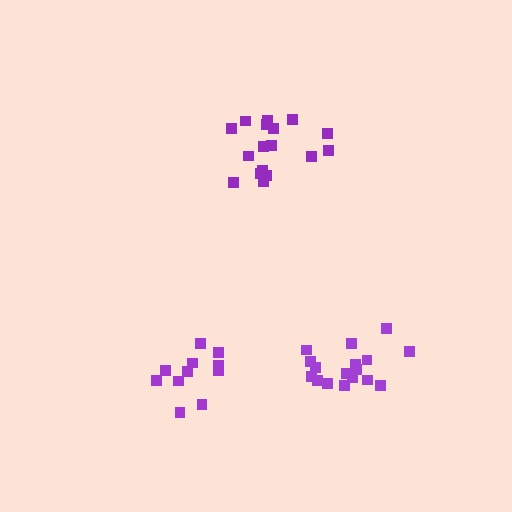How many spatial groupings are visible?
There are 3 spatial groupings.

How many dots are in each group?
Group 1: 17 dots, Group 2: 17 dots, Group 3: 11 dots (45 total).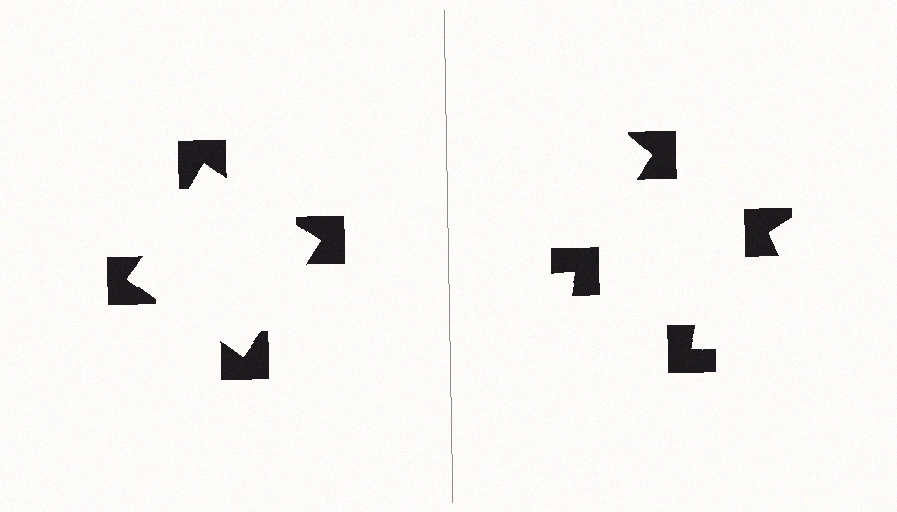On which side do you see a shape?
An illusory square appears on the left side. On the right side the wedge cuts are rotated, so no coherent shape forms.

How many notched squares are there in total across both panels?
8 — 4 on each side.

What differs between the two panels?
The notched squares are positioned identically on both sides; only the wedge orientations differ. On the left they align to a square; on the right they are misaligned.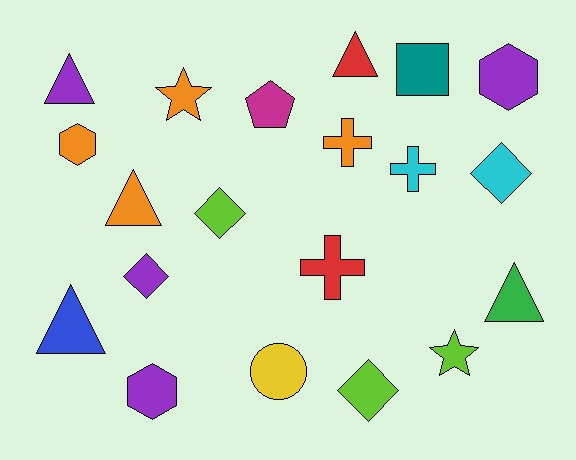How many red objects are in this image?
There are 2 red objects.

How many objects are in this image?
There are 20 objects.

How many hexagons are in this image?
There are 3 hexagons.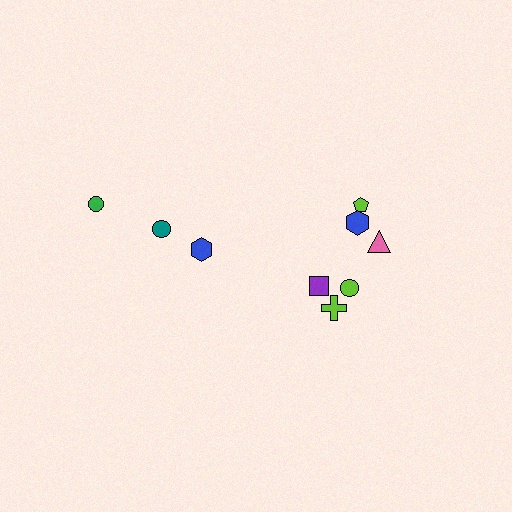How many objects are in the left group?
There are 3 objects.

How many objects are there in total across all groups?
There are 9 objects.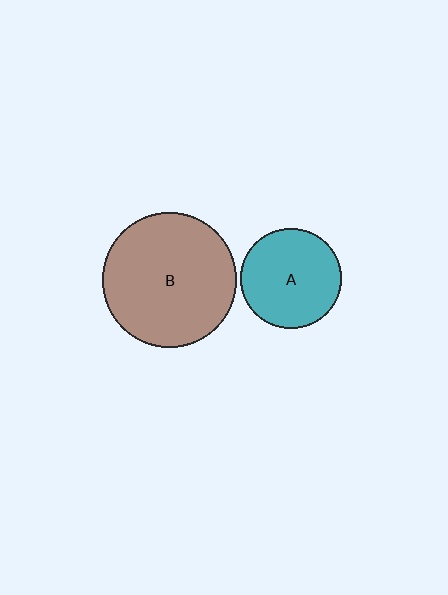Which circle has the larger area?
Circle B (brown).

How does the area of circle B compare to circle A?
Approximately 1.8 times.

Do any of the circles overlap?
No, none of the circles overlap.